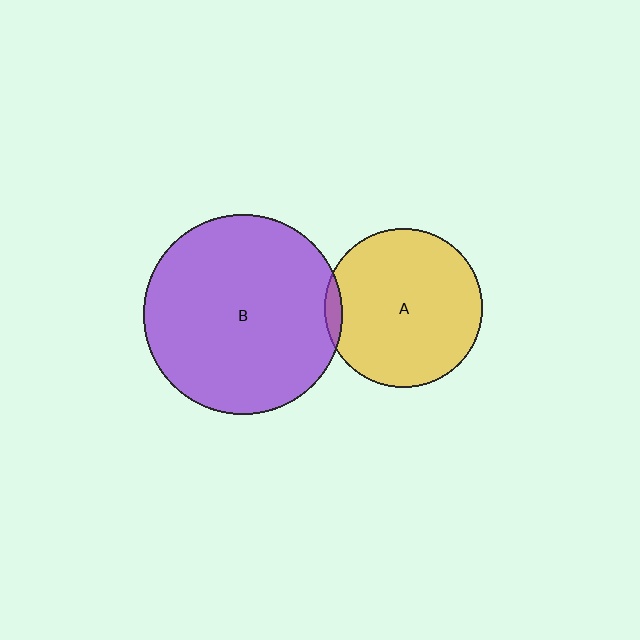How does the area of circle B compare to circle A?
Approximately 1.6 times.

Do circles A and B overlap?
Yes.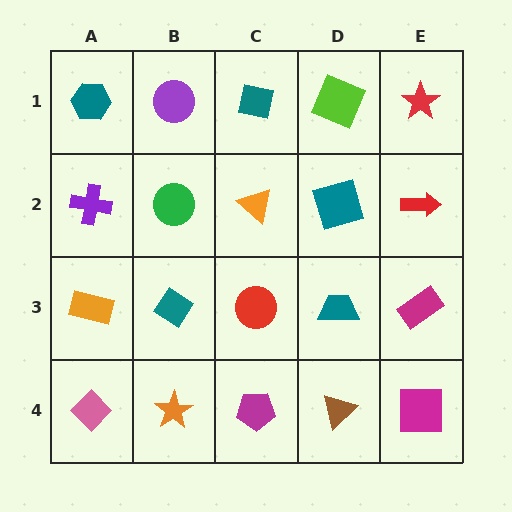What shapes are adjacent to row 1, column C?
An orange triangle (row 2, column C), a purple circle (row 1, column B), a lime square (row 1, column D).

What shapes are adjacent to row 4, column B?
A teal diamond (row 3, column B), a pink diamond (row 4, column A), a magenta pentagon (row 4, column C).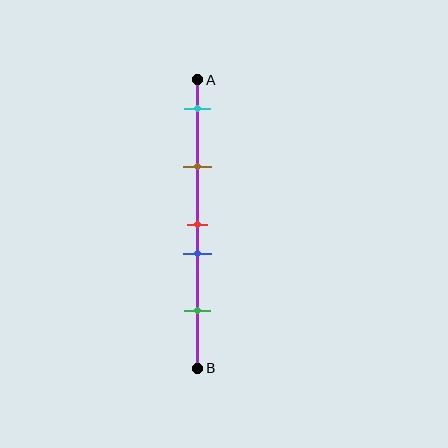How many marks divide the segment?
There are 5 marks dividing the segment.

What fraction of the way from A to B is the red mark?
The red mark is approximately 50% (0.5) of the way from A to B.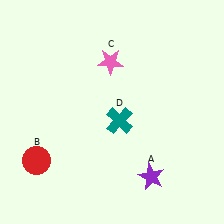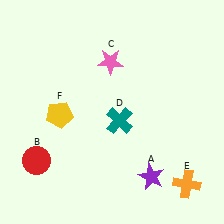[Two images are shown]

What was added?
An orange cross (E), a yellow pentagon (F) were added in Image 2.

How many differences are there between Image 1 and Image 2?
There are 2 differences between the two images.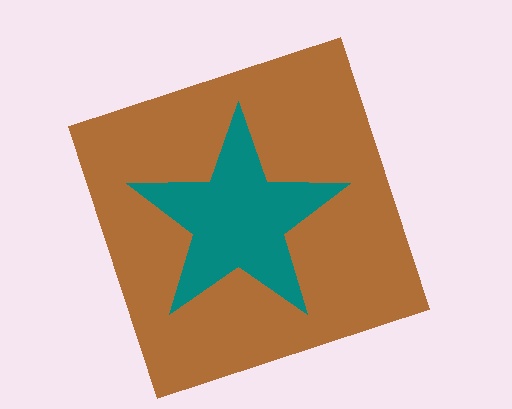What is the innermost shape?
The teal star.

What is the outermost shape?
The brown square.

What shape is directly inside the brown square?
The teal star.